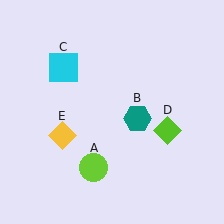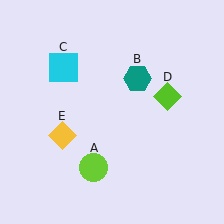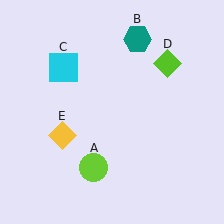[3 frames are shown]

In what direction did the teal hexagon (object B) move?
The teal hexagon (object B) moved up.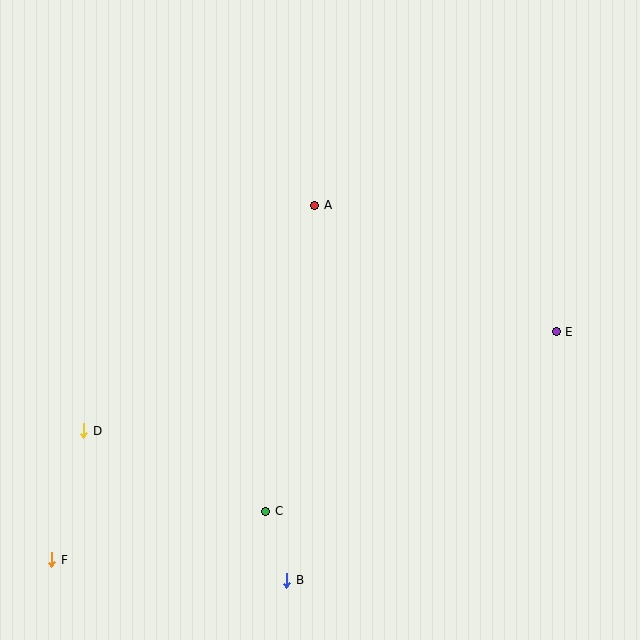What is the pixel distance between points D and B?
The distance between D and B is 252 pixels.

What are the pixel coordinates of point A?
Point A is at (315, 205).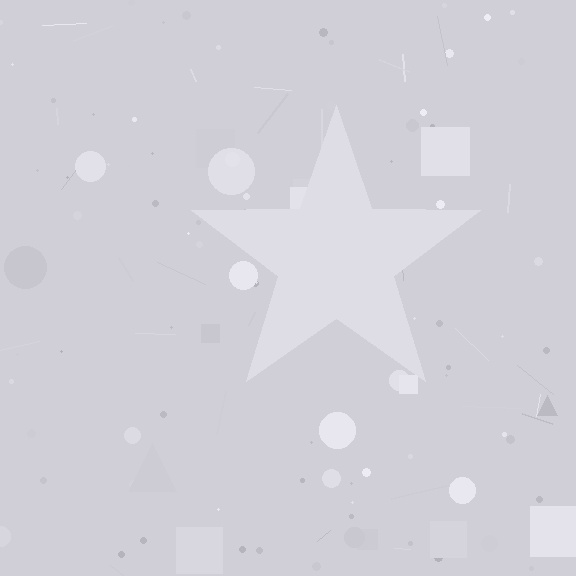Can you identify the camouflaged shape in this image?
The camouflaged shape is a star.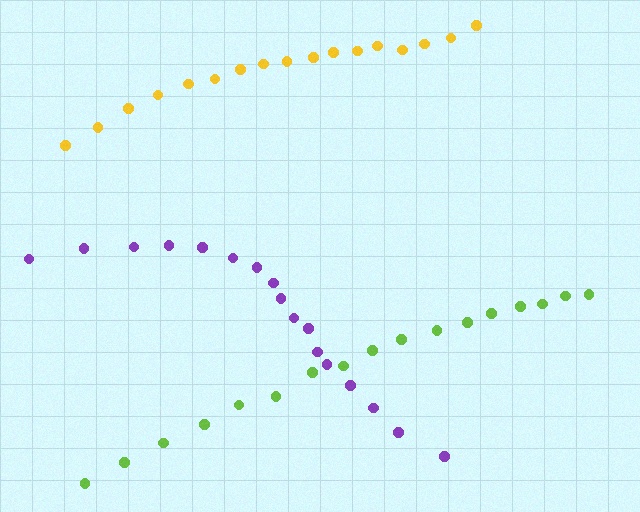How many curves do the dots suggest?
There are 3 distinct paths.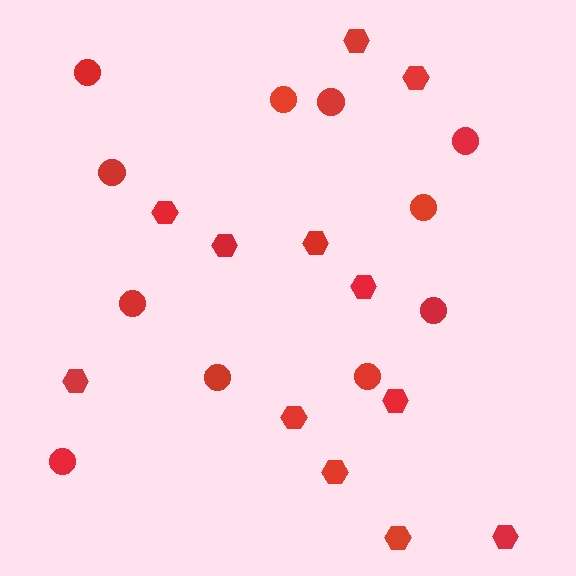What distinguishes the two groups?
There are 2 groups: one group of circles (11) and one group of hexagons (12).